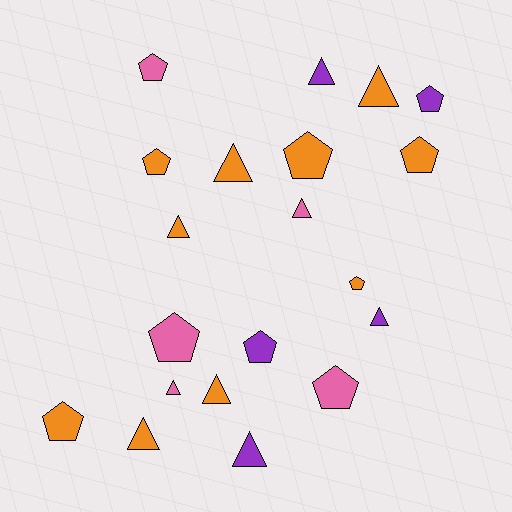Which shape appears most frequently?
Triangle, with 10 objects.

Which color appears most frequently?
Orange, with 10 objects.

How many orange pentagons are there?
There are 5 orange pentagons.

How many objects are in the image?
There are 20 objects.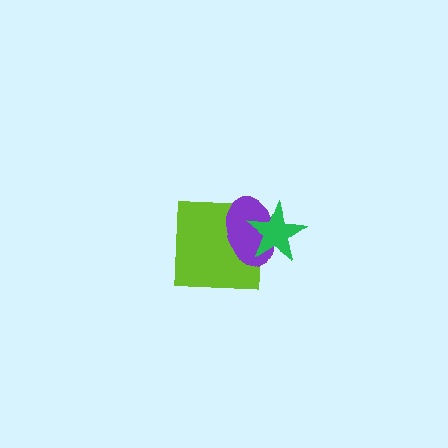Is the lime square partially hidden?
Yes, it is partially covered by another shape.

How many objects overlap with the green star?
2 objects overlap with the green star.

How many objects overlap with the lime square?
2 objects overlap with the lime square.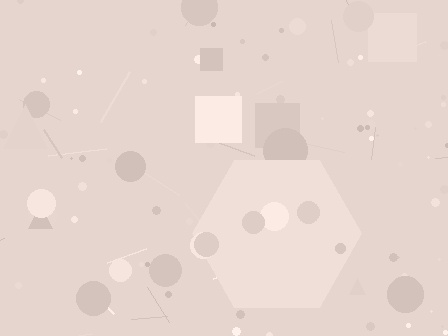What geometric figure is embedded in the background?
A hexagon is embedded in the background.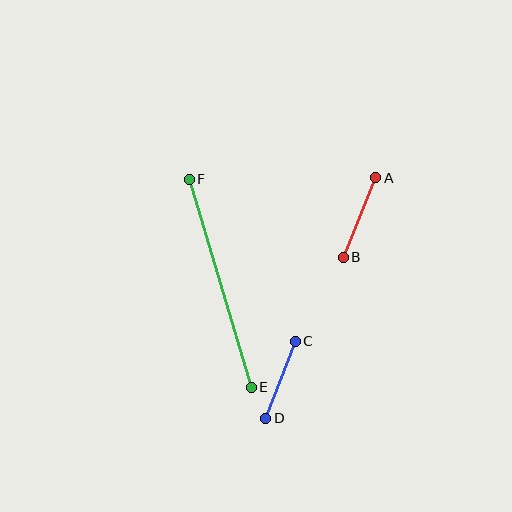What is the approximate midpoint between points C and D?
The midpoint is at approximately (281, 380) pixels.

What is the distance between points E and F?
The distance is approximately 217 pixels.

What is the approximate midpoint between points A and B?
The midpoint is at approximately (360, 218) pixels.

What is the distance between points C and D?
The distance is approximately 82 pixels.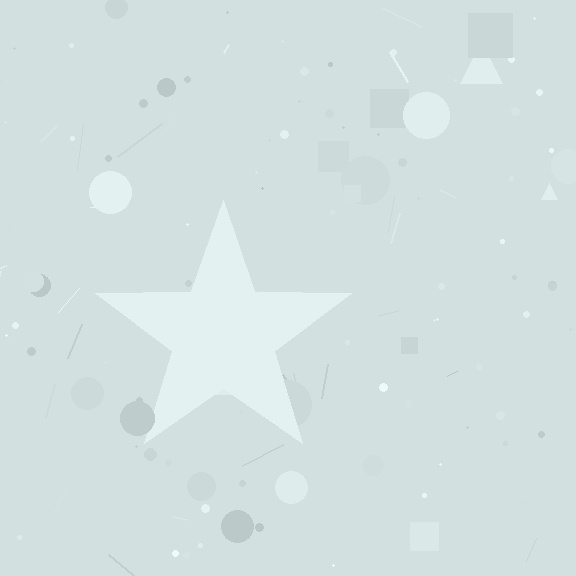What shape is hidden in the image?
A star is hidden in the image.